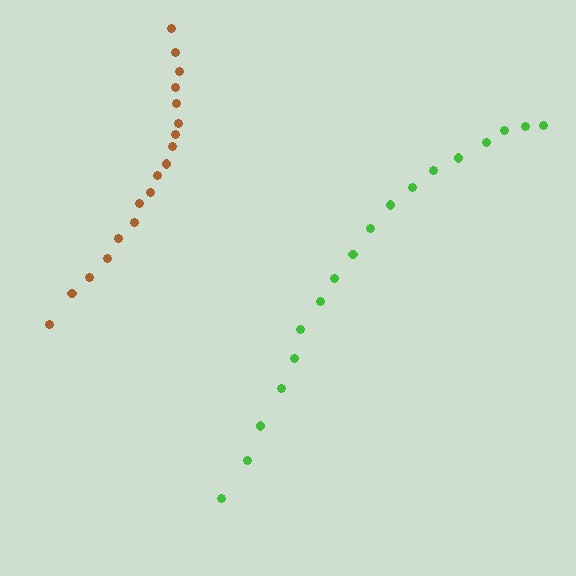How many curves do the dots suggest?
There are 2 distinct paths.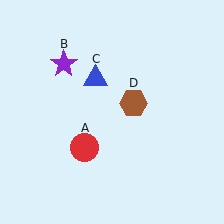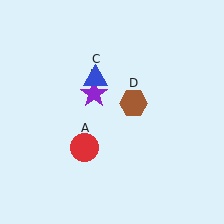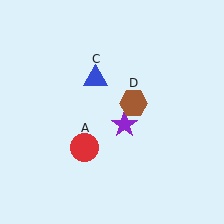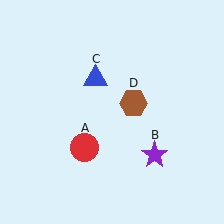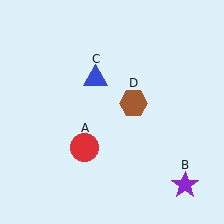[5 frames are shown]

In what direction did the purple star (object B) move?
The purple star (object B) moved down and to the right.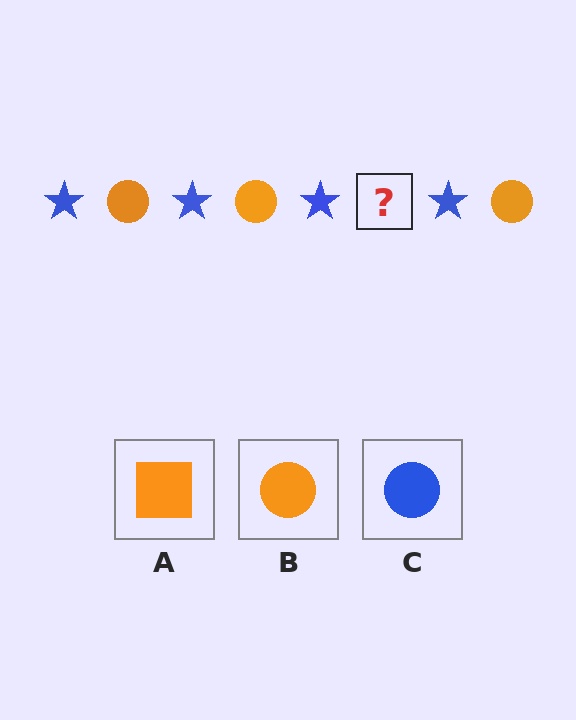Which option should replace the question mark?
Option B.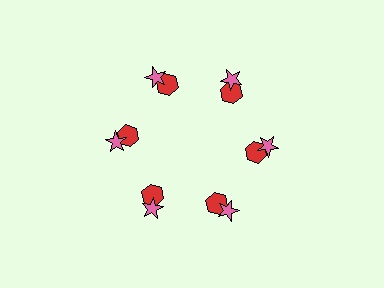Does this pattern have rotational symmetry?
Yes, this pattern has 6-fold rotational symmetry. It looks the same after rotating 60 degrees around the center.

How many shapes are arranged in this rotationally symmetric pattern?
There are 12 shapes, arranged in 6 groups of 2.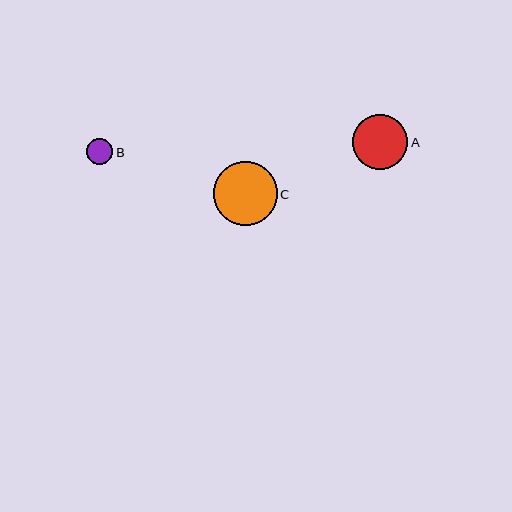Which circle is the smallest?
Circle B is the smallest with a size of approximately 27 pixels.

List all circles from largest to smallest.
From largest to smallest: C, A, B.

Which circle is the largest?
Circle C is the largest with a size of approximately 64 pixels.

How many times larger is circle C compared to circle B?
Circle C is approximately 2.4 times the size of circle B.